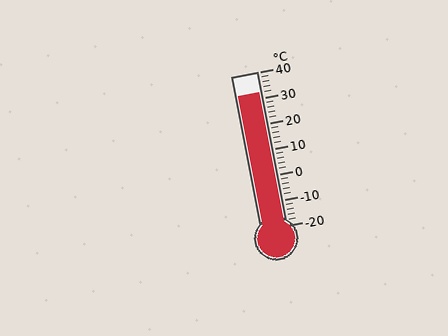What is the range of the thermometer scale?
The thermometer scale ranges from -20°C to 40°C.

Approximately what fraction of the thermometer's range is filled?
The thermometer is filled to approximately 85% of its range.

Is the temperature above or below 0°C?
The temperature is above 0°C.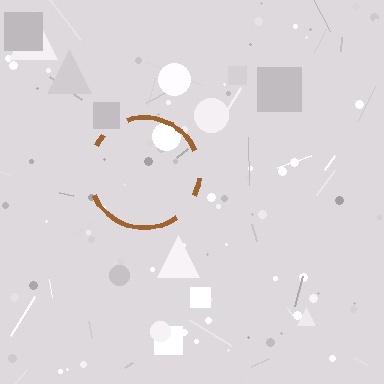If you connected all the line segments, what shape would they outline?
They would outline a circle.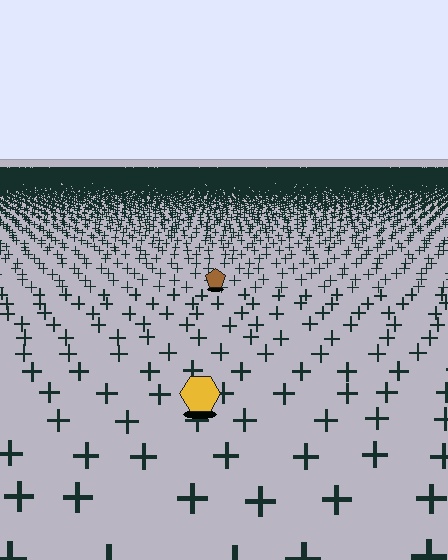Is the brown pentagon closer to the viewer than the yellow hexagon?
No. The yellow hexagon is closer — you can tell from the texture gradient: the ground texture is coarser near it.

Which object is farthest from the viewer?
The brown pentagon is farthest from the viewer. It appears smaller and the ground texture around it is denser.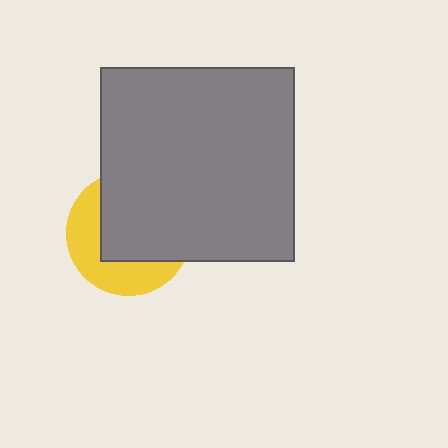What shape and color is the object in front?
The object in front is a gray square.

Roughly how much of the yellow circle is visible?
A small part of it is visible (roughly 40%).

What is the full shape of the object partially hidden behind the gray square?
The partially hidden object is a yellow circle.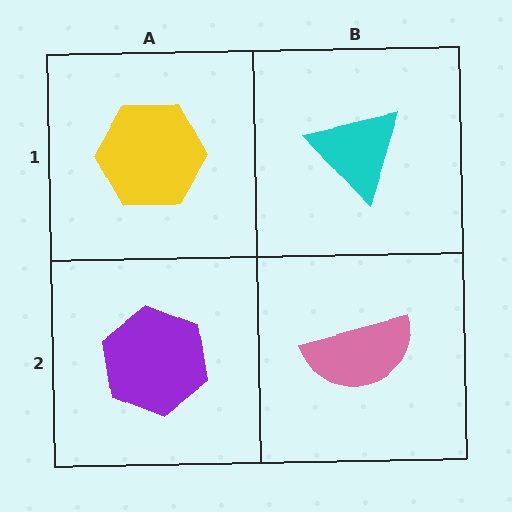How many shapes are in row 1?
2 shapes.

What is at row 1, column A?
A yellow hexagon.